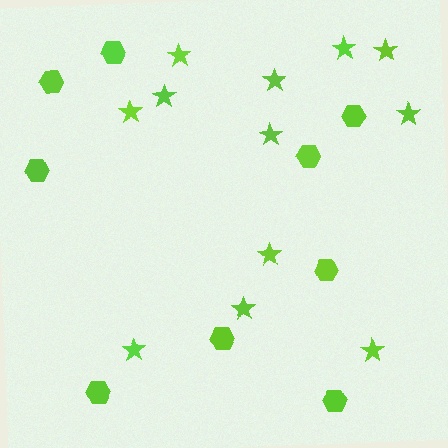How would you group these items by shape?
There are 2 groups: one group of stars (12) and one group of hexagons (9).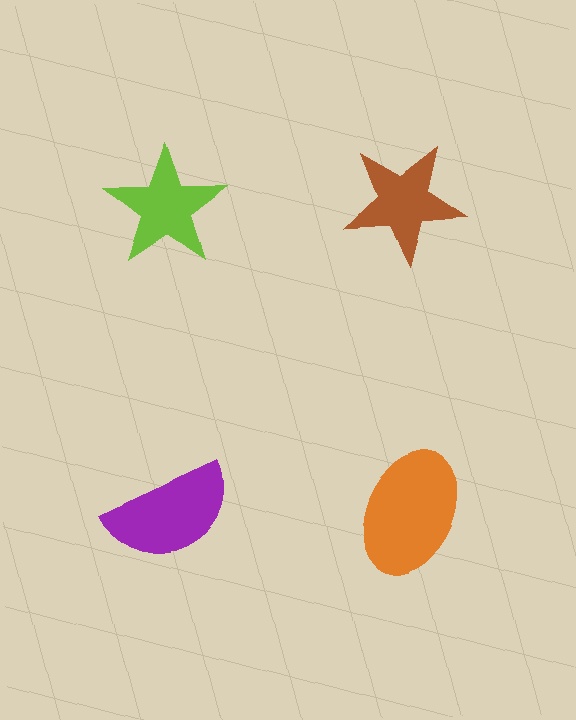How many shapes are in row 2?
2 shapes.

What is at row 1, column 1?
A lime star.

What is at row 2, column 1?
A purple semicircle.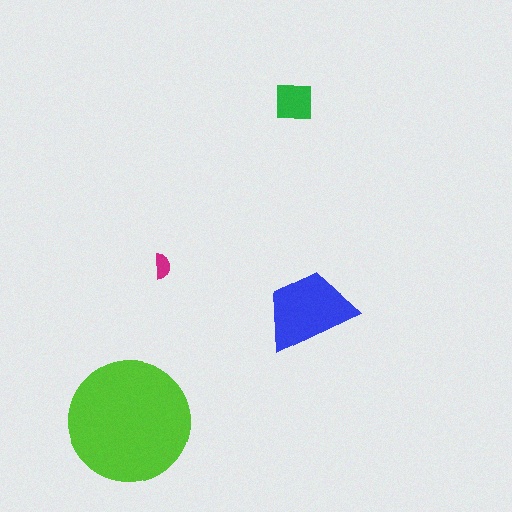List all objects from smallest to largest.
The magenta semicircle, the green square, the blue trapezoid, the lime circle.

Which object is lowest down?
The lime circle is bottommost.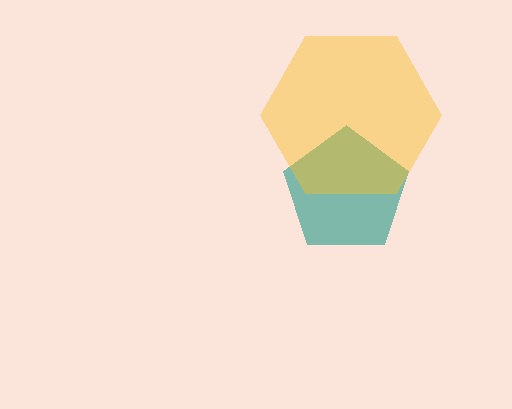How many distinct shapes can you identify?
There are 2 distinct shapes: a teal pentagon, a yellow hexagon.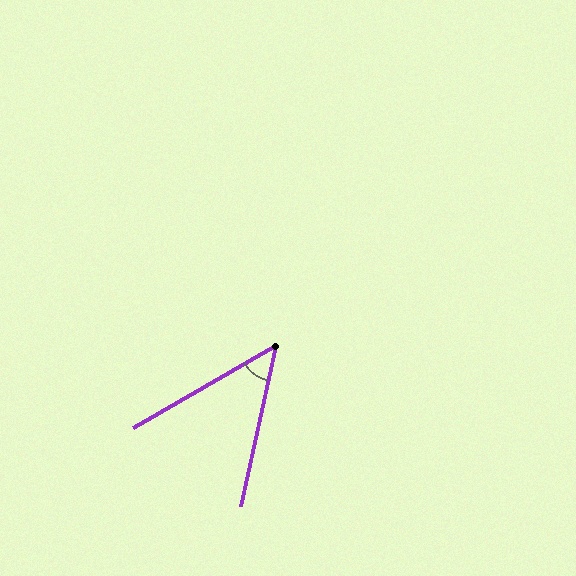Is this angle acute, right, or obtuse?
It is acute.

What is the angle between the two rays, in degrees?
Approximately 48 degrees.